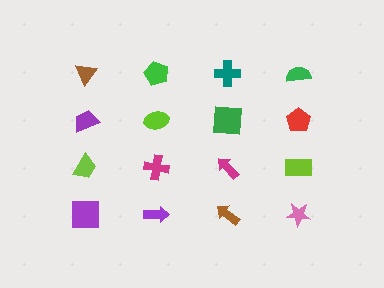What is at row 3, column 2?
A magenta cross.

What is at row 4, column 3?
A brown arrow.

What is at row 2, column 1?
A purple trapezoid.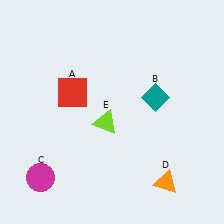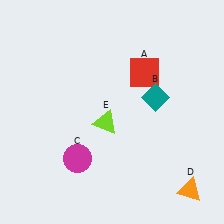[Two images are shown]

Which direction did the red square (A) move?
The red square (A) moved right.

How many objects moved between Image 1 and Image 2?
3 objects moved between the two images.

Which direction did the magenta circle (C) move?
The magenta circle (C) moved right.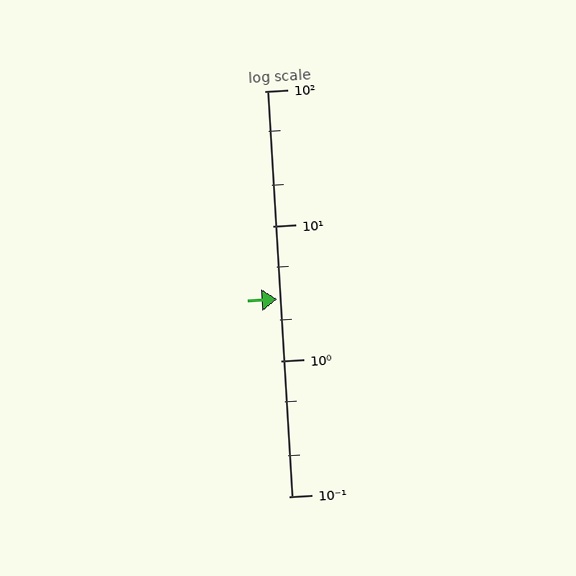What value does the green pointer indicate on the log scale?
The pointer indicates approximately 2.9.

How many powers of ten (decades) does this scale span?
The scale spans 3 decades, from 0.1 to 100.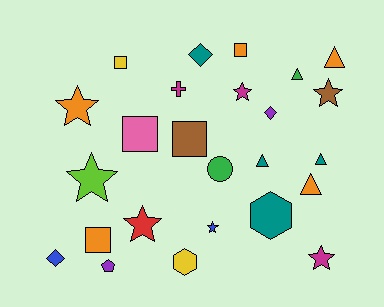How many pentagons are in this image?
There is 1 pentagon.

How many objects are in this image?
There are 25 objects.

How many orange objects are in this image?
There are 5 orange objects.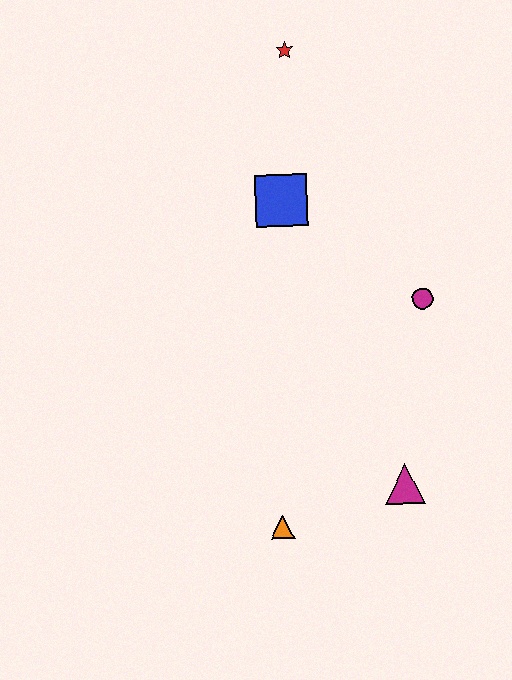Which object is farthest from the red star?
The orange triangle is farthest from the red star.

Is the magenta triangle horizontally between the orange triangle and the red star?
No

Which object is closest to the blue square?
The red star is closest to the blue square.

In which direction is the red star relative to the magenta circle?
The red star is above the magenta circle.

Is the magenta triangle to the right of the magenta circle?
No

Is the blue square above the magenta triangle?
Yes